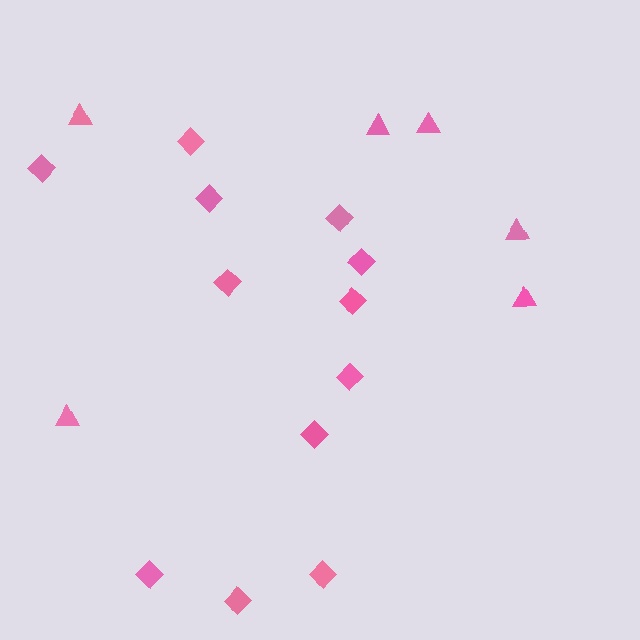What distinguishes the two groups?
There are 2 groups: one group of triangles (6) and one group of diamonds (12).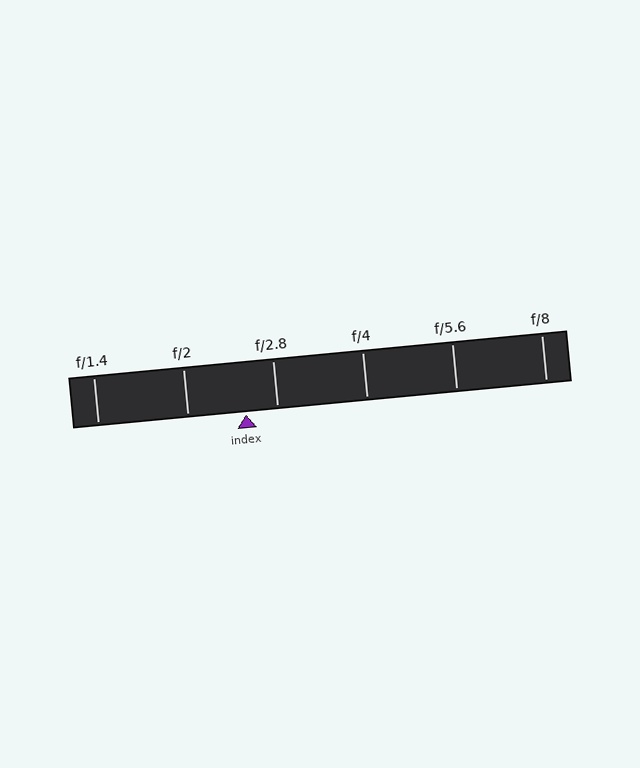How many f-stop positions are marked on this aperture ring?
There are 6 f-stop positions marked.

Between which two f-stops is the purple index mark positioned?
The index mark is between f/2 and f/2.8.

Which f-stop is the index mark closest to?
The index mark is closest to f/2.8.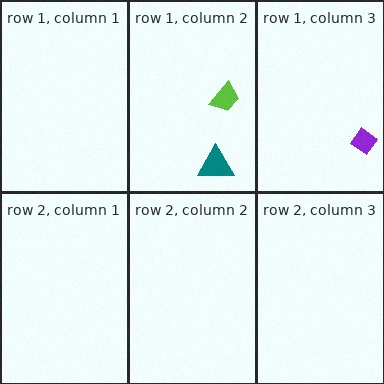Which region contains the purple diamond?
The row 1, column 3 region.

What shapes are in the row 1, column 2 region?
The lime trapezoid, the teal triangle.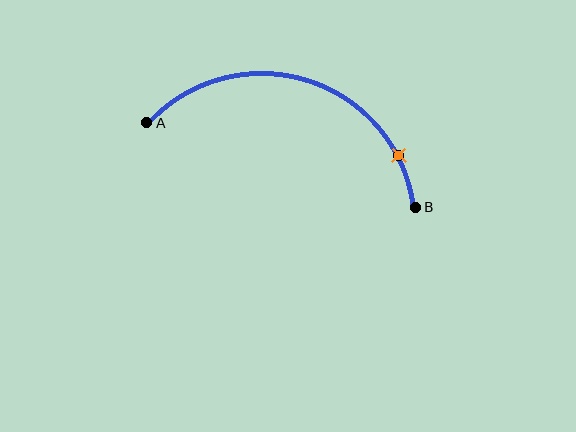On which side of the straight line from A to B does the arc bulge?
The arc bulges above the straight line connecting A and B.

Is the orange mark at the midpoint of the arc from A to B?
No. The orange mark lies on the arc but is closer to endpoint B. The arc midpoint would be at the point on the curve equidistant along the arc from both A and B.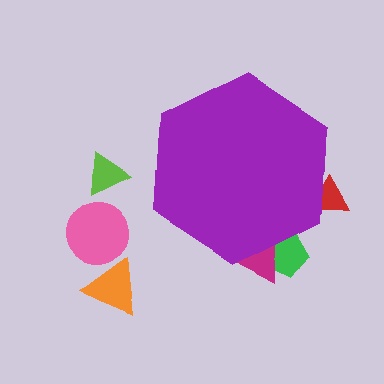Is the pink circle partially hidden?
No, the pink circle is fully visible.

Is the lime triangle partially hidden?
No, the lime triangle is fully visible.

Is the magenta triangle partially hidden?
Yes, the magenta triangle is partially hidden behind the purple hexagon.